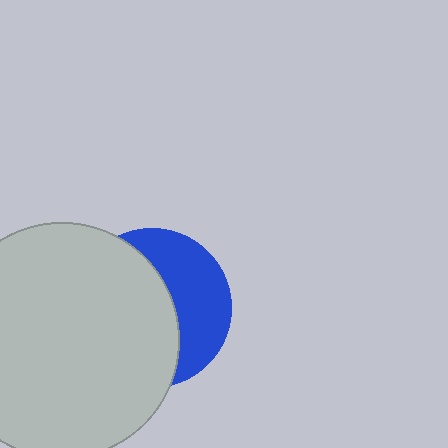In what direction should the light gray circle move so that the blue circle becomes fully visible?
The light gray circle should move left. That is the shortest direction to clear the overlap and leave the blue circle fully visible.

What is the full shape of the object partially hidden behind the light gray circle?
The partially hidden object is a blue circle.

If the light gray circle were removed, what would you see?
You would see the complete blue circle.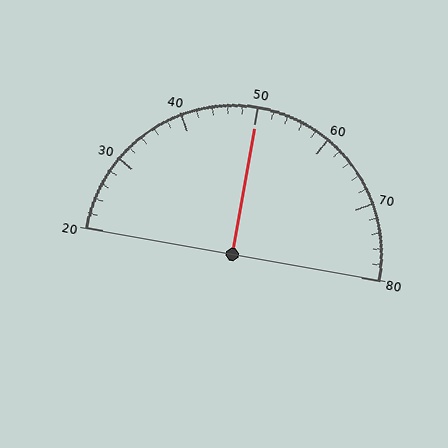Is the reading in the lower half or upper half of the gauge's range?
The reading is in the upper half of the range (20 to 80).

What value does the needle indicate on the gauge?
The needle indicates approximately 50.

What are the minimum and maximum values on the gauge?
The gauge ranges from 20 to 80.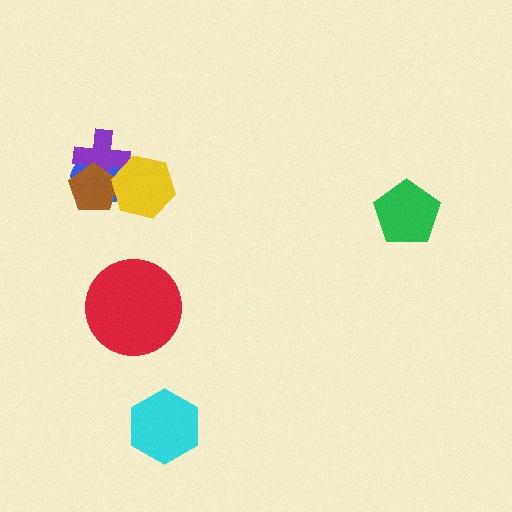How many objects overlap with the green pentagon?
0 objects overlap with the green pentagon.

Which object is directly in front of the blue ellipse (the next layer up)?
The purple cross is directly in front of the blue ellipse.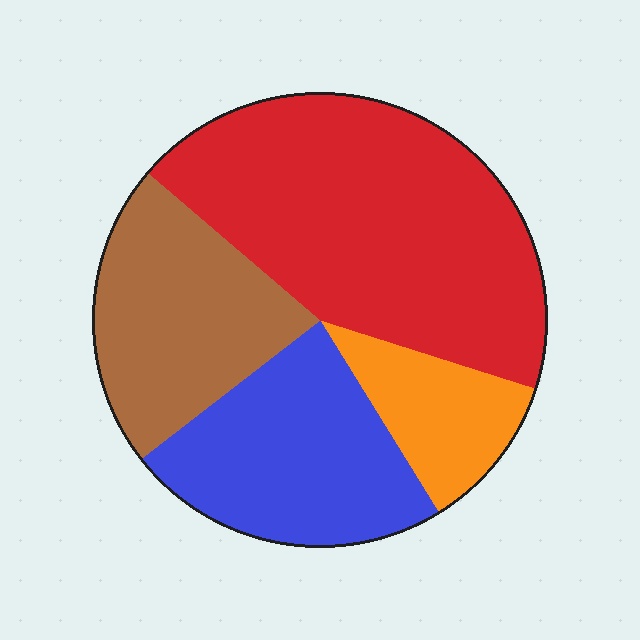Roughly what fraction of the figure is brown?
Brown covers around 20% of the figure.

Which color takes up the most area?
Red, at roughly 45%.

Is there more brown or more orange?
Brown.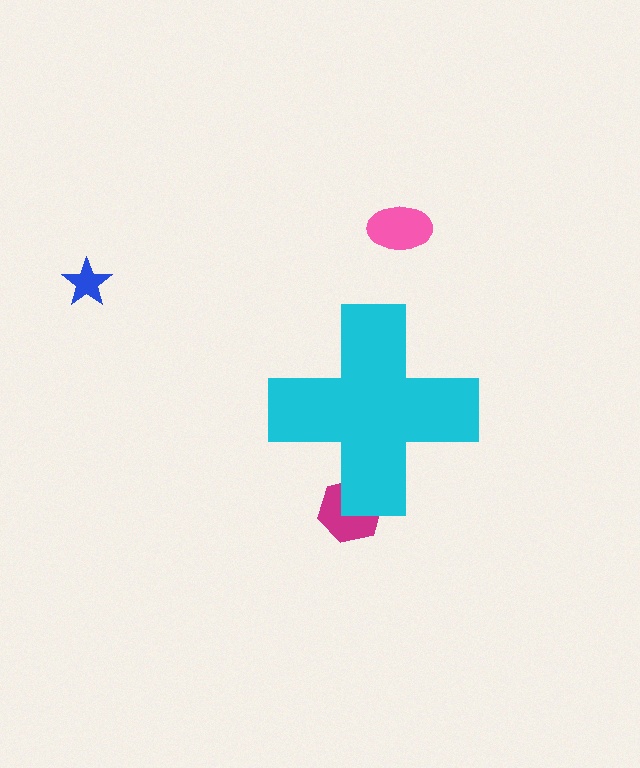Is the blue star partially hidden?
No, the blue star is fully visible.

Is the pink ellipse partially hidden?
No, the pink ellipse is fully visible.